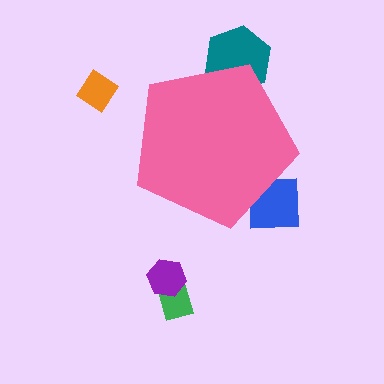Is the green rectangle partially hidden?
No, the green rectangle is fully visible.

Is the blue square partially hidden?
Yes, the blue square is partially hidden behind the pink pentagon.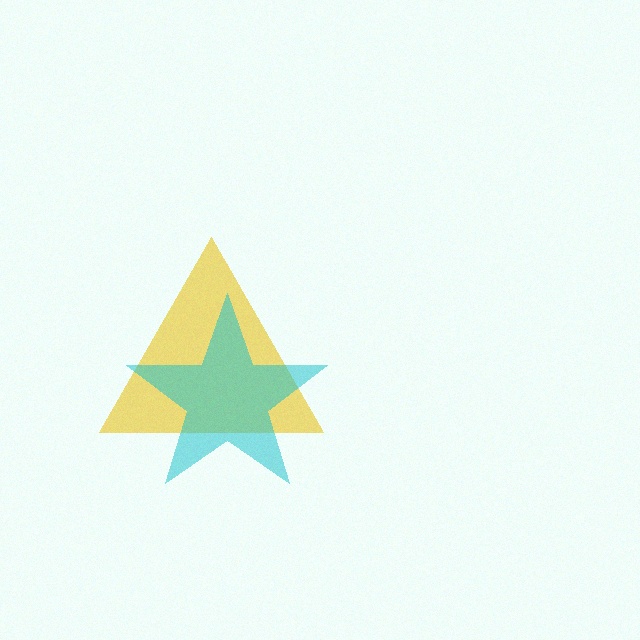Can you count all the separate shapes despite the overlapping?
Yes, there are 2 separate shapes.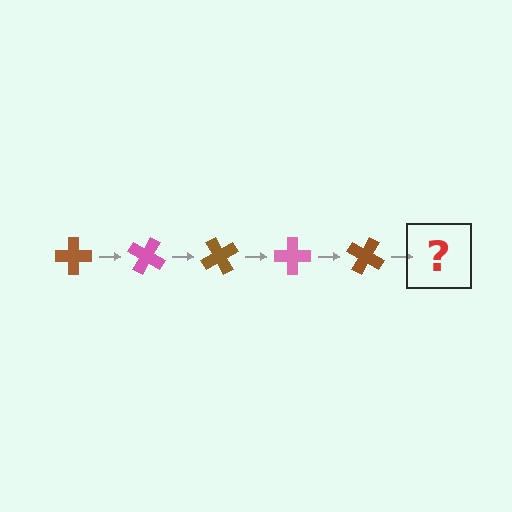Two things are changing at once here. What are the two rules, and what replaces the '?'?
The two rules are that it rotates 30 degrees each step and the color cycles through brown and pink. The '?' should be a pink cross, rotated 150 degrees from the start.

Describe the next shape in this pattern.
It should be a pink cross, rotated 150 degrees from the start.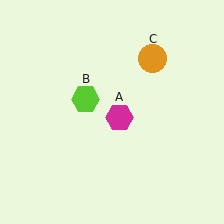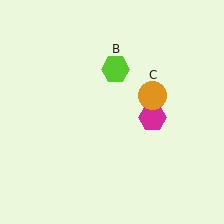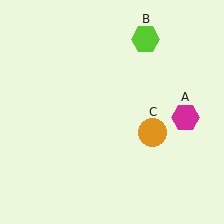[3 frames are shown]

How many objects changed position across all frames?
3 objects changed position: magenta hexagon (object A), lime hexagon (object B), orange circle (object C).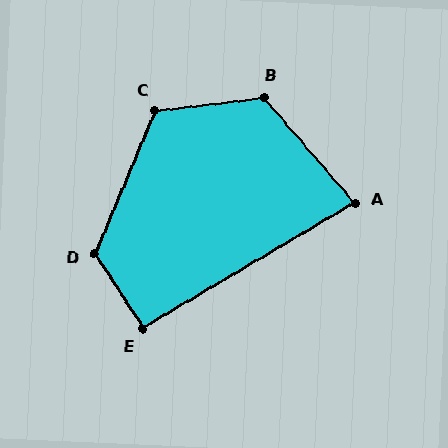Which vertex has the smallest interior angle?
A, at approximately 80 degrees.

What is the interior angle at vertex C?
Approximately 120 degrees (obtuse).